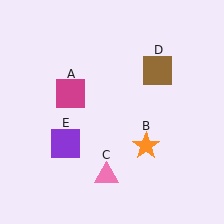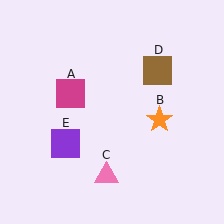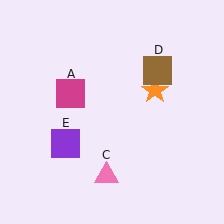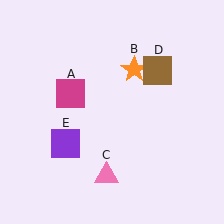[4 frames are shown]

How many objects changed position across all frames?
1 object changed position: orange star (object B).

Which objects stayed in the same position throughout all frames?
Magenta square (object A) and pink triangle (object C) and brown square (object D) and purple square (object E) remained stationary.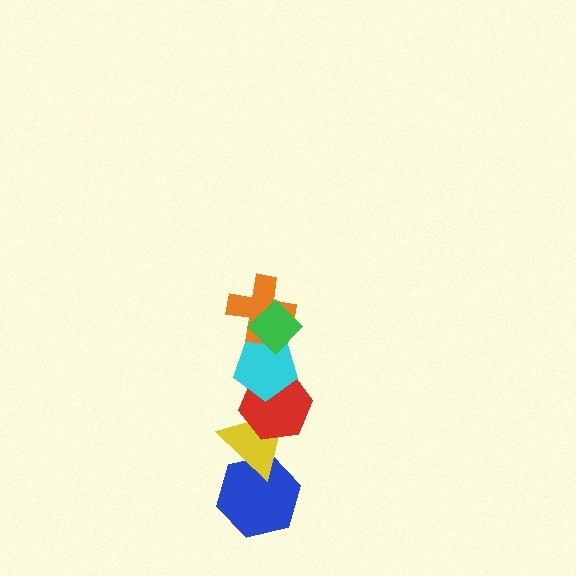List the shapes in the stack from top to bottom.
From top to bottom: the green diamond, the orange cross, the cyan pentagon, the red hexagon, the yellow triangle, the blue hexagon.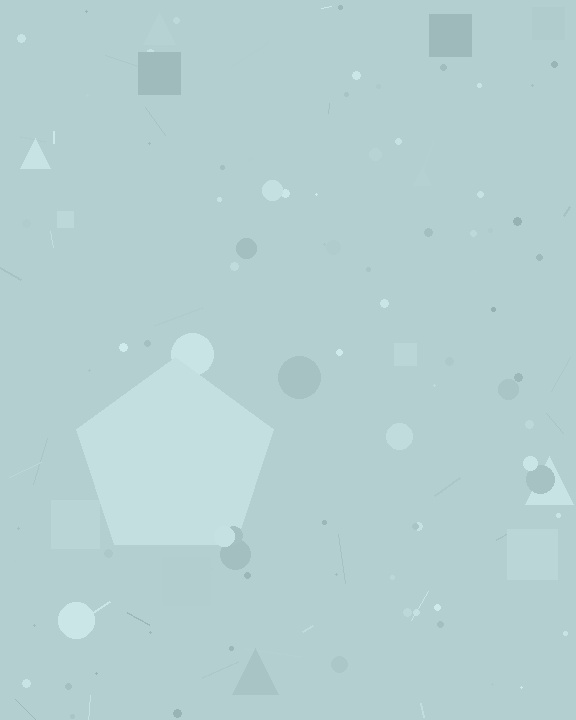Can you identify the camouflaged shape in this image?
The camouflaged shape is a pentagon.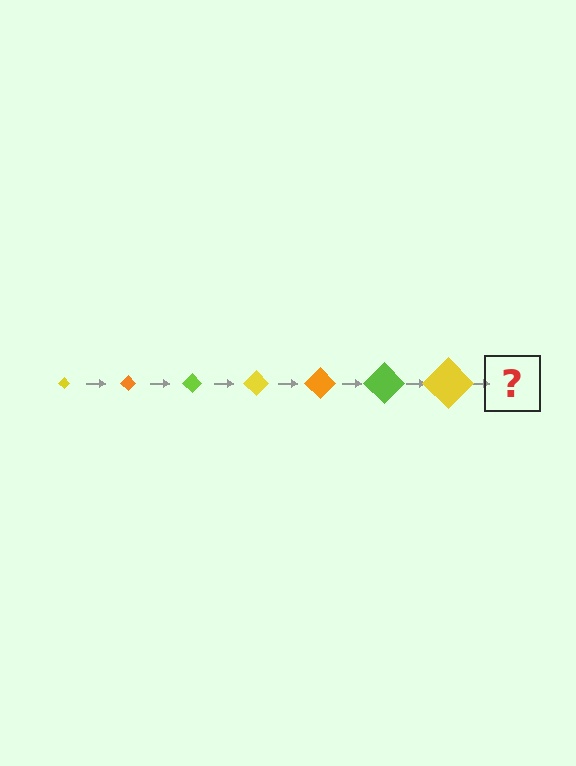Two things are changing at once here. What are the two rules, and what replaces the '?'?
The two rules are that the diamond grows larger each step and the color cycles through yellow, orange, and lime. The '?' should be an orange diamond, larger than the previous one.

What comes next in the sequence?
The next element should be an orange diamond, larger than the previous one.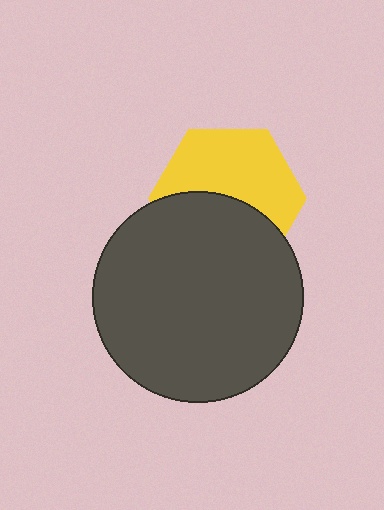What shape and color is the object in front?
The object in front is a dark gray circle.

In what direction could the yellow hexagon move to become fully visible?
The yellow hexagon could move up. That would shift it out from behind the dark gray circle entirely.